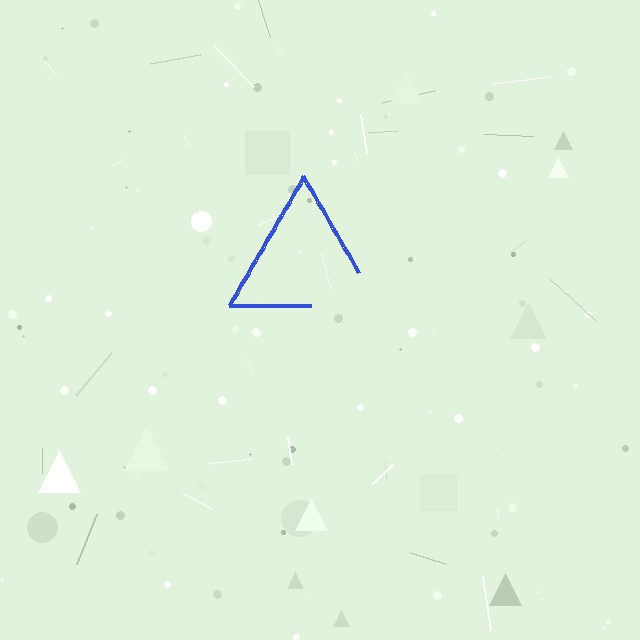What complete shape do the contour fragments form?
The contour fragments form a triangle.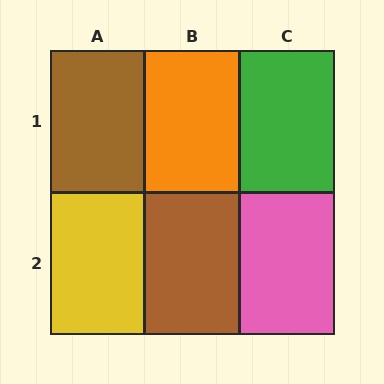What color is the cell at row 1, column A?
Brown.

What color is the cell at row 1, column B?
Orange.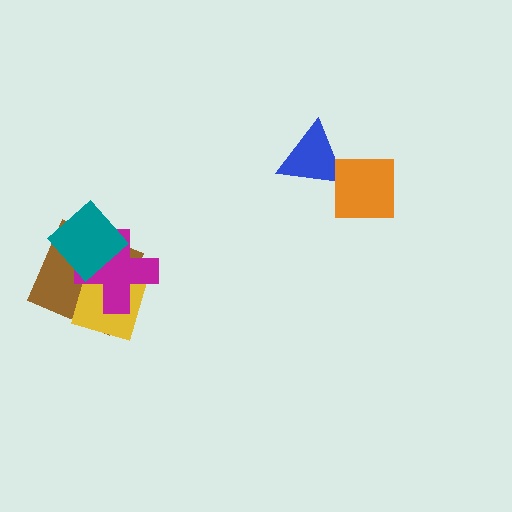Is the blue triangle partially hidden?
Yes, it is partially covered by another shape.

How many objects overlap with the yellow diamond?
3 objects overlap with the yellow diamond.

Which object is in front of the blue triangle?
The orange square is in front of the blue triangle.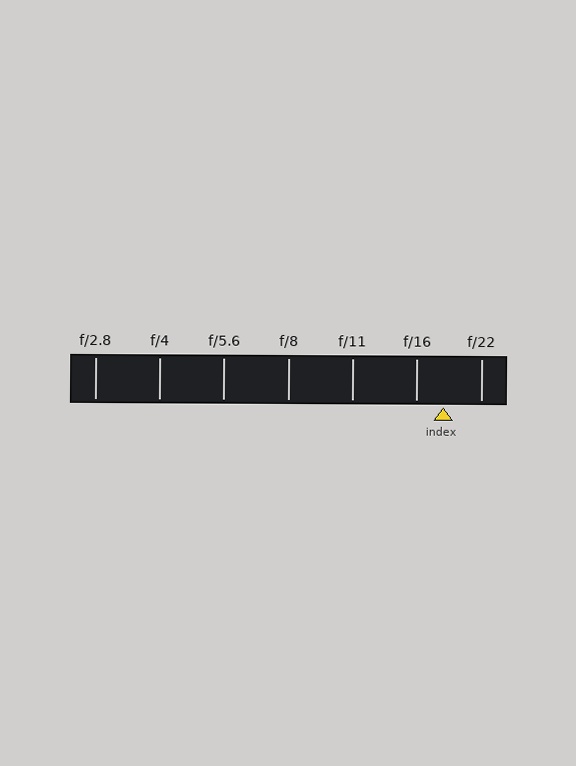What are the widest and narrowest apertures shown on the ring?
The widest aperture shown is f/2.8 and the narrowest is f/22.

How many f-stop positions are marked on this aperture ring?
There are 7 f-stop positions marked.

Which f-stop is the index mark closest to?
The index mark is closest to f/16.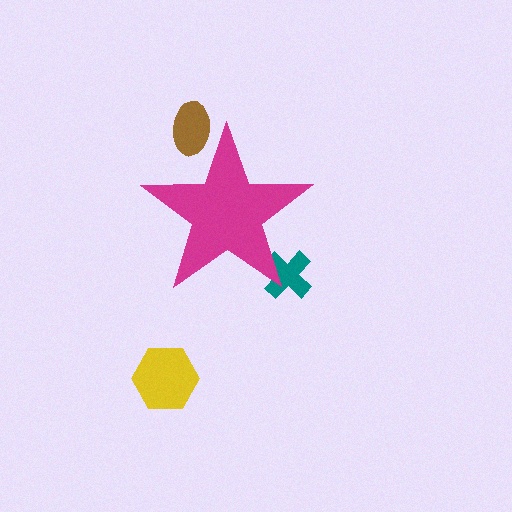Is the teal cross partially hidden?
Yes, the teal cross is partially hidden behind the magenta star.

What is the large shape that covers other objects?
A magenta star.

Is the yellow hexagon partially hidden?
No, the yellow hexagon is fully visible.